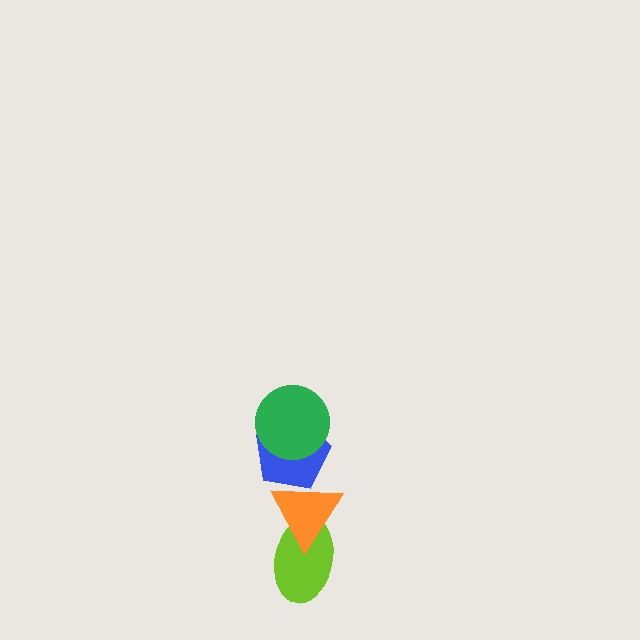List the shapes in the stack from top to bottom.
From top to bottom: the green circle, the blue pentagon, the orange triangle, the lime ellipse.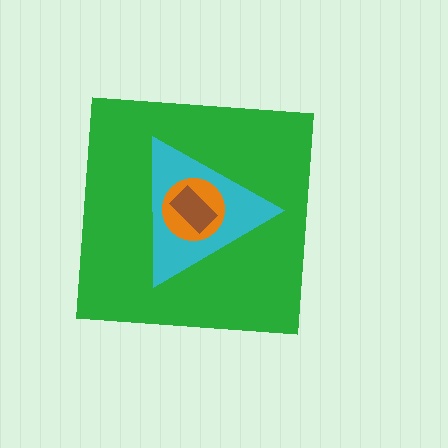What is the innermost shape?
The brown rectangle.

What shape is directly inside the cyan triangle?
The orange circle.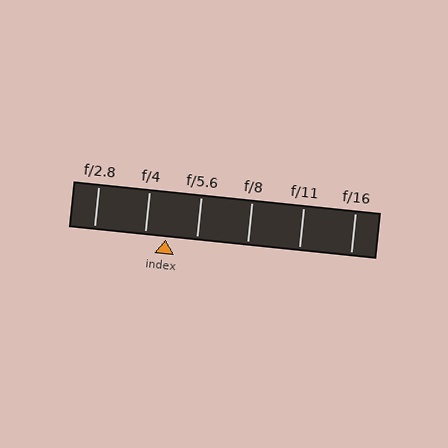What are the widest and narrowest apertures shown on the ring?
The widest aperture shown is f/2.8 and the narrowest is f/16.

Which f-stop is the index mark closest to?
The index mark is closest to f/4.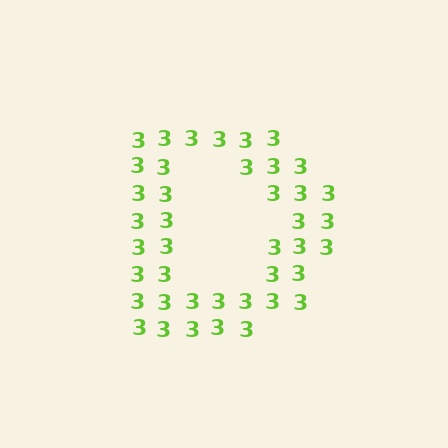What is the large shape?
The large shape is the letter D.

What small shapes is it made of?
It is made of small digit 3's.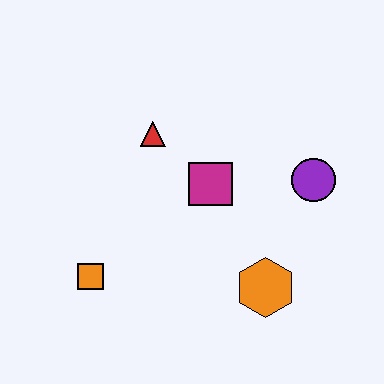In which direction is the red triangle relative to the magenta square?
The red triangle is to the left of the magenta square.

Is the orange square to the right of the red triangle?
No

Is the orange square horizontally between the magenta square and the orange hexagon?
No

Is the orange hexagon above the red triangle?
No